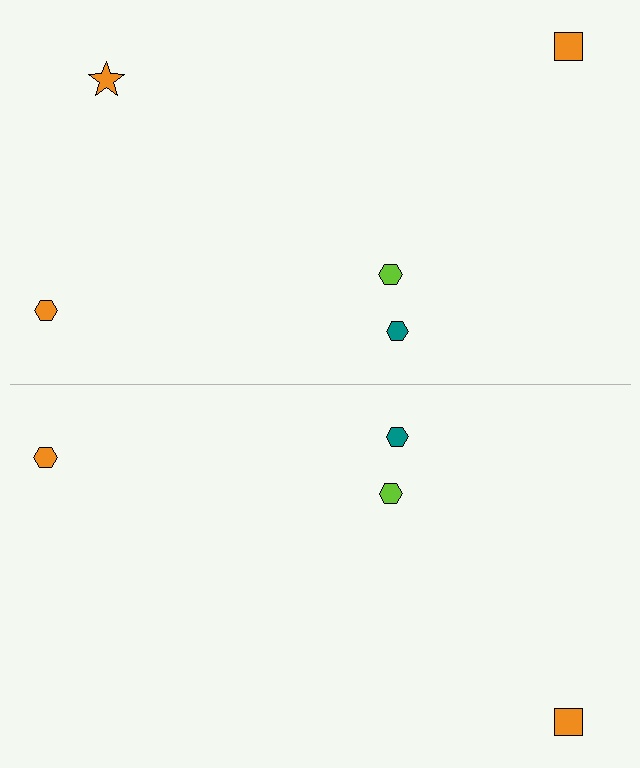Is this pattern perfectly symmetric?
No, the pattern is not perfectly symmetric. A orange star is missing from the bottom side.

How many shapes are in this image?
There are 9 shapes in this image.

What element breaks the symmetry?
A orange star is missing from the bottom side.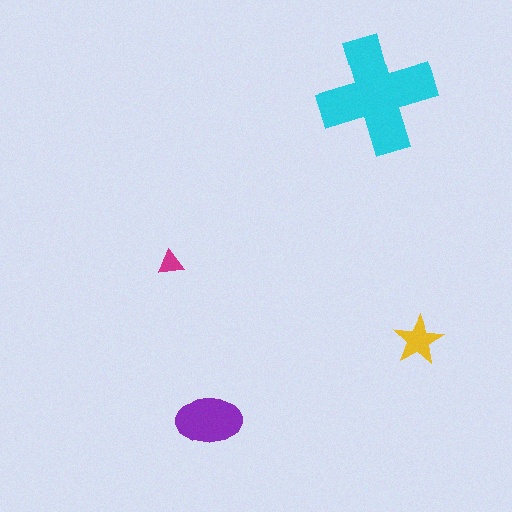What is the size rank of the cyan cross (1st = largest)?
1st.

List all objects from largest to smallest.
The cyan cross, the purple ellipse, the yellow star, the magenta triangle.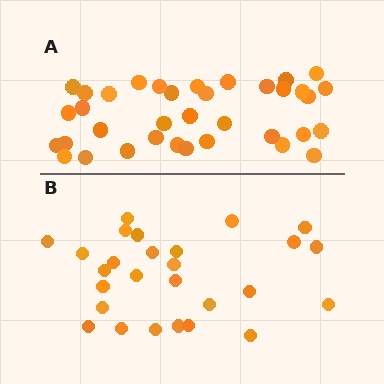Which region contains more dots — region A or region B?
Region A (the top region) has more dots.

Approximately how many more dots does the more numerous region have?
Region A has roughly 8 or so more dots than region B.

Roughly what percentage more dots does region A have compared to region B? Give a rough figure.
About 35% more.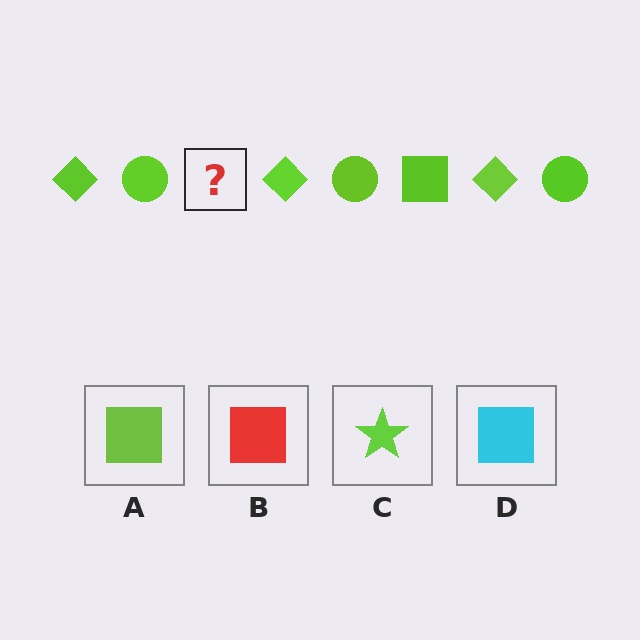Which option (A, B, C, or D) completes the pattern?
A.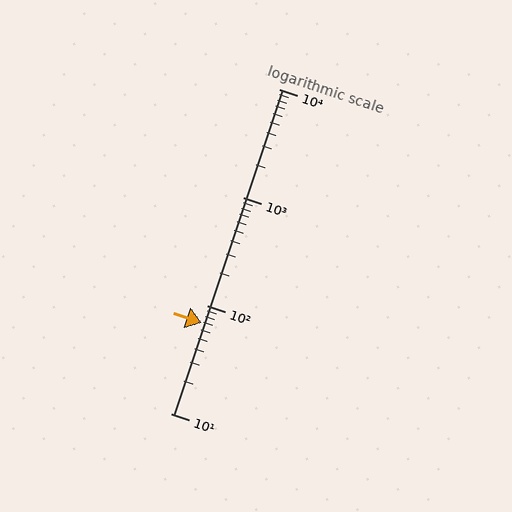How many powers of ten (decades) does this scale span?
The scale spans 3 decades, from 10 to 10000.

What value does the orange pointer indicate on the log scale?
The pointer indicates approximately 69.